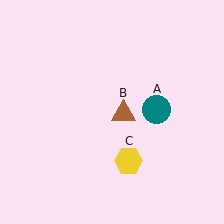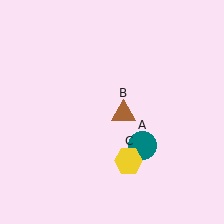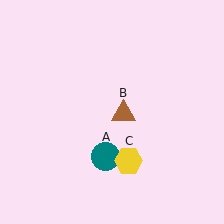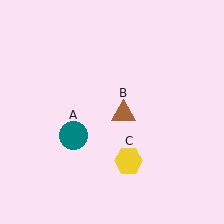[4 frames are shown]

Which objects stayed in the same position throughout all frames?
Brown triangle (object B) and yellow hexagon (object C) remained stationary.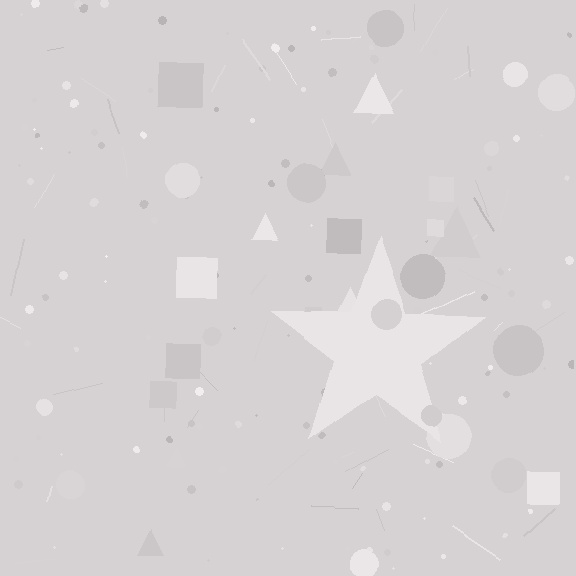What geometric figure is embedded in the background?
A star is embedded in the background.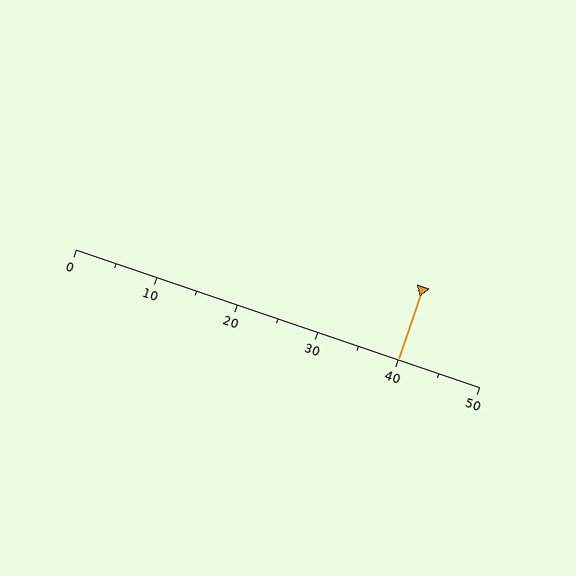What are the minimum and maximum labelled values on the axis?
The axis runs from 0 to 50.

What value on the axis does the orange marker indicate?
The marker indicates approximately 40.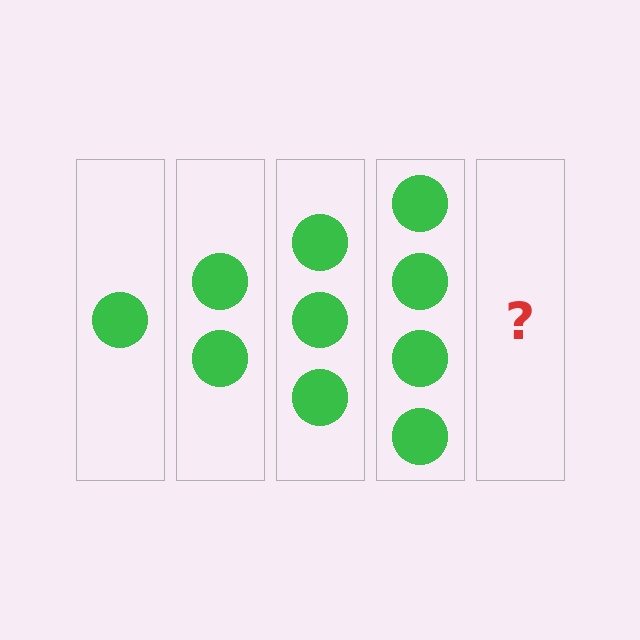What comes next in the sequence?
The next element should be 5 circles.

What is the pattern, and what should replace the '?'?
The pattern is that each step adds one more circle. The '?' should be 5 circles.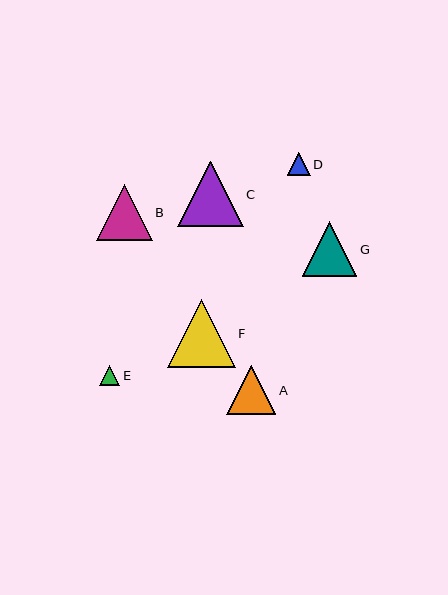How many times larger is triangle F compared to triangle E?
Triangle F is approximately 3.3 times the size of triangle E.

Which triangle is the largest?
Triangle F is the largest with a size of approximately 68 pixels.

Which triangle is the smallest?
Triangle E is the smallest with a size of approximately 21 pixels.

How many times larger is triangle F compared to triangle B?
Triangle F is approximately 1.2 times the size of triangle B.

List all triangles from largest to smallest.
From largest to smallest: F, C, B, G, A, D, E.